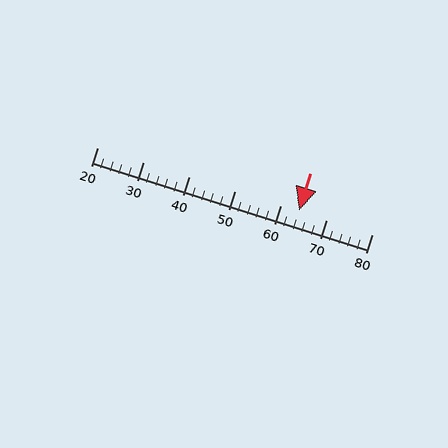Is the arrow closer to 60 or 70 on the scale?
The arrow is closer to 60.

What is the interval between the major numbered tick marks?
The major tick marks are spaced 10 units apart.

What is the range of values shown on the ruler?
The ruler shows values from 20 to 80.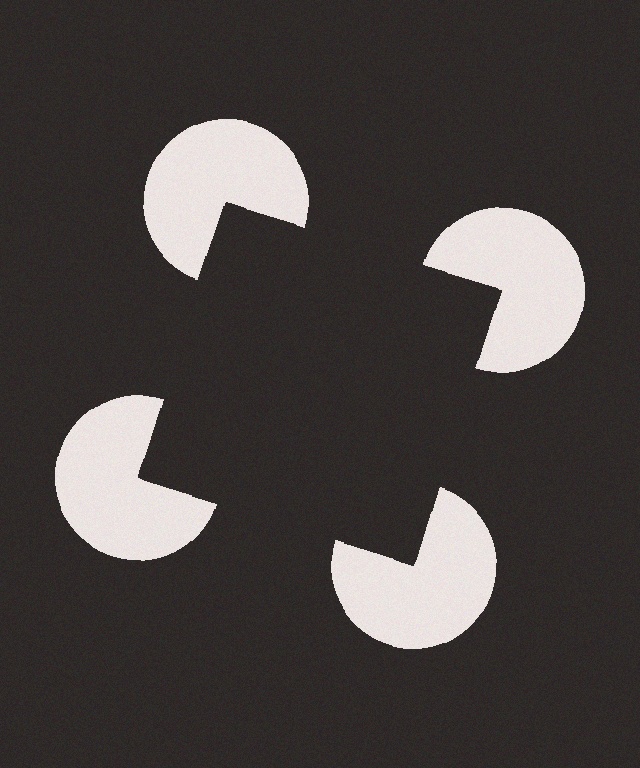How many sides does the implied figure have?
4 sides.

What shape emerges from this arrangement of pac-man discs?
An illusory square — its edges are inferred from the aligned wedge cuts in the pac-man discs, not physically drawn.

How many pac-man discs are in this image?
There are 4 — one at each vertex of the illusory square.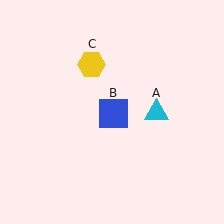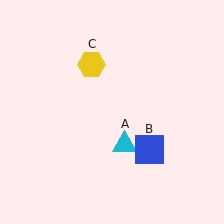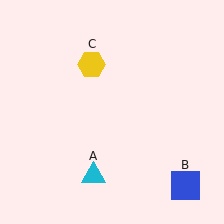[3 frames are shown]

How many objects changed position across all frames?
2 objects changed position: cyan triangle (object A), blue square (object B).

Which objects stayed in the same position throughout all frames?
Yellow hexagon (object C) remained stationary.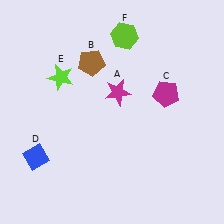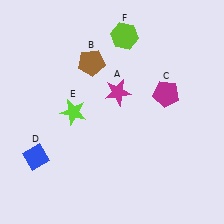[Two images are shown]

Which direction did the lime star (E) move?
The lime star (E) moved down.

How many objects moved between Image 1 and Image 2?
1 object moved between the two images.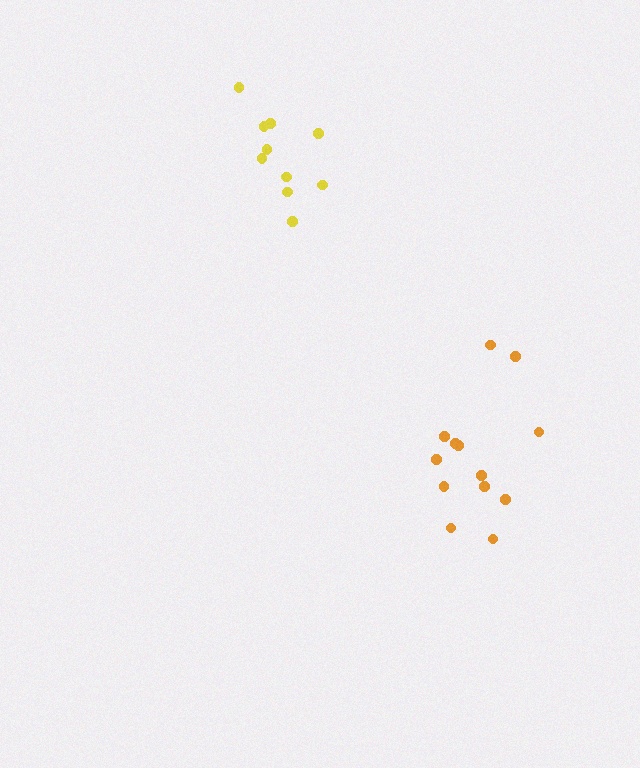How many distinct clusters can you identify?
There are 2 distinct clusters.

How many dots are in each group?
Group 1: 10 dots, Group 2: 13 dots (23 total).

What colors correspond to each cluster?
The clusters are colored: yellow, orange.